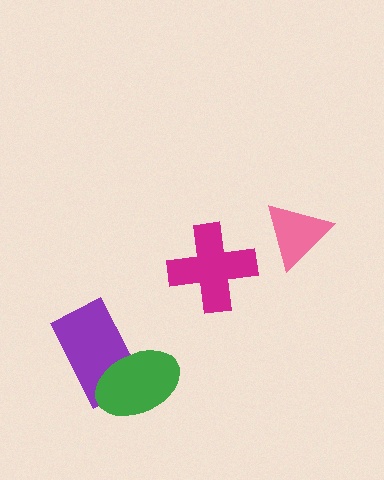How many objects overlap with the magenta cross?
0 objects overlap with the magenta cross.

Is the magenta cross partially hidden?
No, no other shape covers it.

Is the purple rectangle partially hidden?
Yes, it is partially covered by another shape.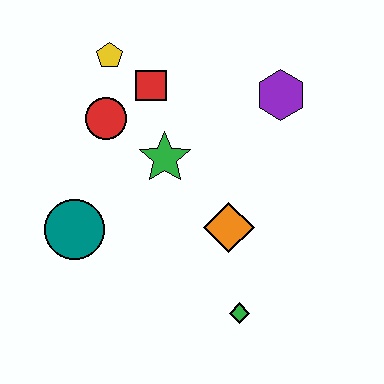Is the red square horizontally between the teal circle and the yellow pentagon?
No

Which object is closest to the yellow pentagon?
The red square is closest to the yellow pentagon.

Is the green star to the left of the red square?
No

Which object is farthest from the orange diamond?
The yellow pentagon is farthest from the orange diamond.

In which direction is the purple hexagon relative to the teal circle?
The purple hexagon is to the right of the teal circle.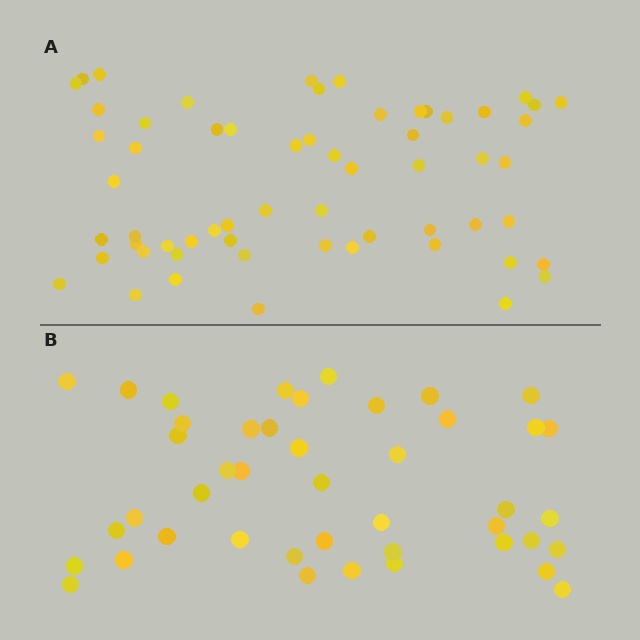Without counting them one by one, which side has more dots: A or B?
Region A (the top region) has more dots.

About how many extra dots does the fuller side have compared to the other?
Region A has approximately 15 more dots than region B.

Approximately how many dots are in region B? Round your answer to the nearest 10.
About 40 dots. (The exact count is 44, which rounds to 40.)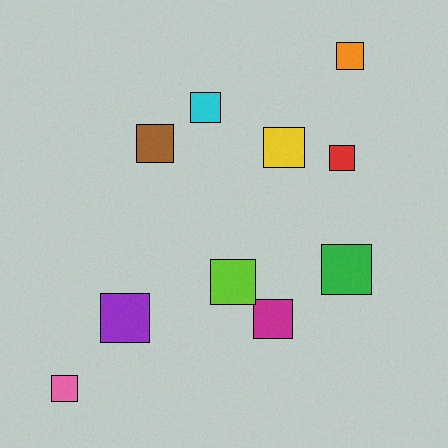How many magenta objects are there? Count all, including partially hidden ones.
There is 1 magenta object.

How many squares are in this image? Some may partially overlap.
There are 10 squares.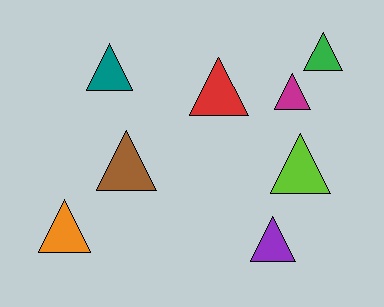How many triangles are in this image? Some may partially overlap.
There are 8 triangles.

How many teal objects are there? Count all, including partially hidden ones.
There is 1 teal object.